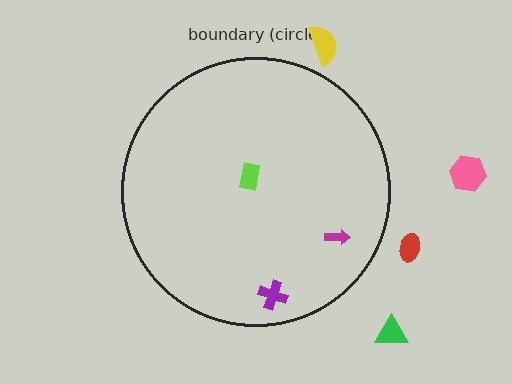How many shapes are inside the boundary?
3 inside, 4 outside.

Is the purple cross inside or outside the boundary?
Inside.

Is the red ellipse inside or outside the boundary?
Outside.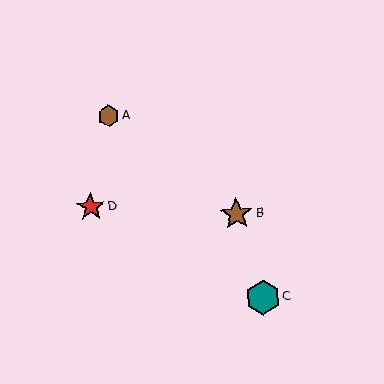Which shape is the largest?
The teal hexagon (labeled C) is the largest.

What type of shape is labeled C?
Shape C is a teal hexagon.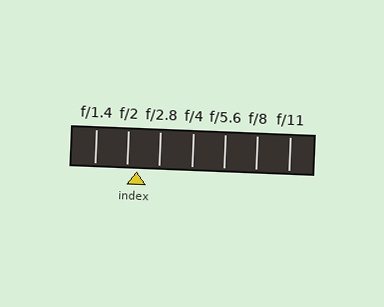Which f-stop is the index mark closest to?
The index mark is closest to f/2.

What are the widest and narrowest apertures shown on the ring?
The widest aperture shown is f/1.4 and the narrowest is f/11.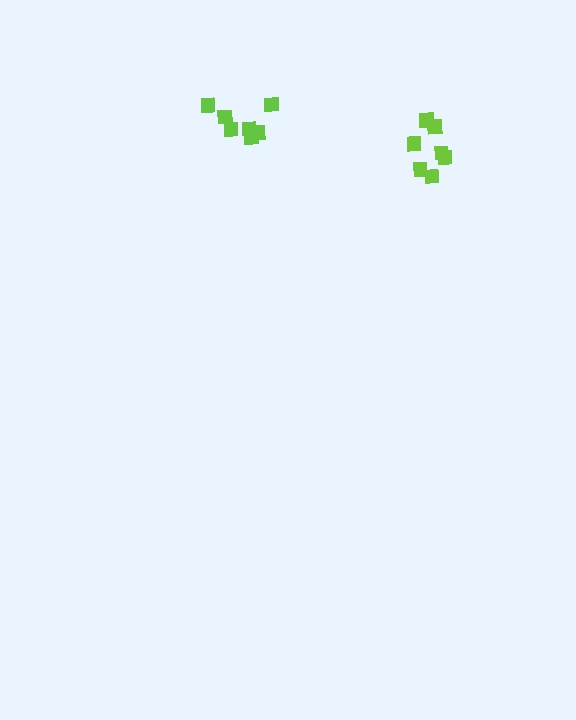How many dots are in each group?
Group 1: 7 dots, Group 2: 7 dots (14 total).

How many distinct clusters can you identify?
There are 2 distinct clusters.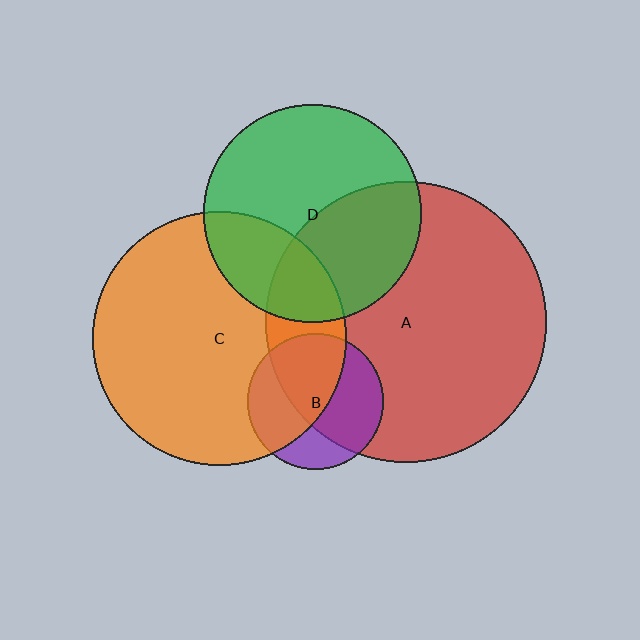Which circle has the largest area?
Circle A (red).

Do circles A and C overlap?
Yes.